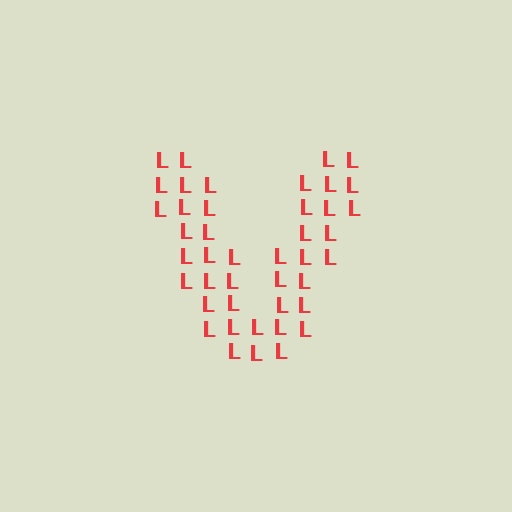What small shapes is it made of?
It is made of small letter L's.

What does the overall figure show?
The overall figure shows the letter V.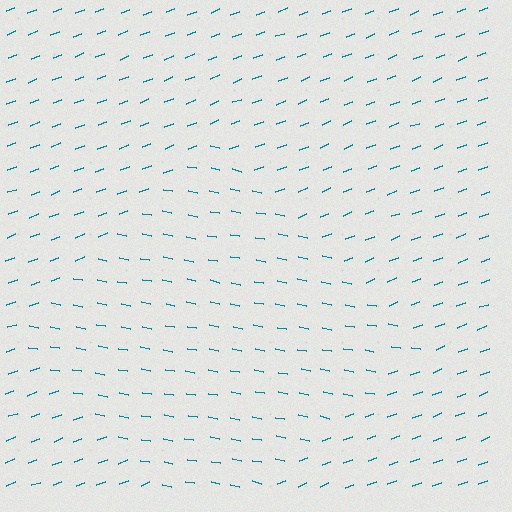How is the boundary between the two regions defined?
The boundary is defined purely by a change in line orientation (approximately 31 degrees difference). All lines are the same color and thickness.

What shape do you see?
I see a diamond.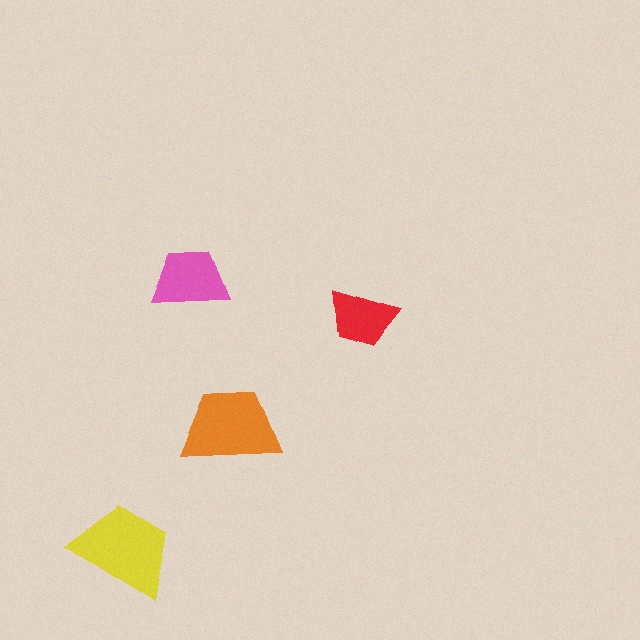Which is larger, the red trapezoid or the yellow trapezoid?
The yellow one.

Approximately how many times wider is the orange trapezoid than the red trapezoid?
About 1.5 times wider.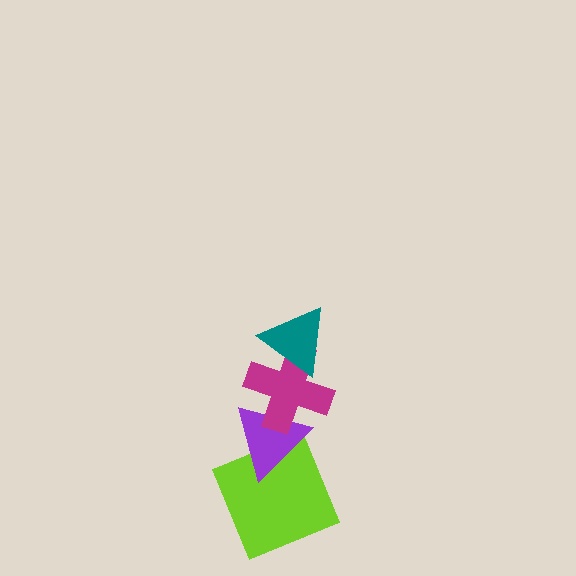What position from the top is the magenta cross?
The magenta cross is 2nd from the top.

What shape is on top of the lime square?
The purple triangle is on top of the lime square.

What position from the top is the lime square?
The lime square is 4th from the top.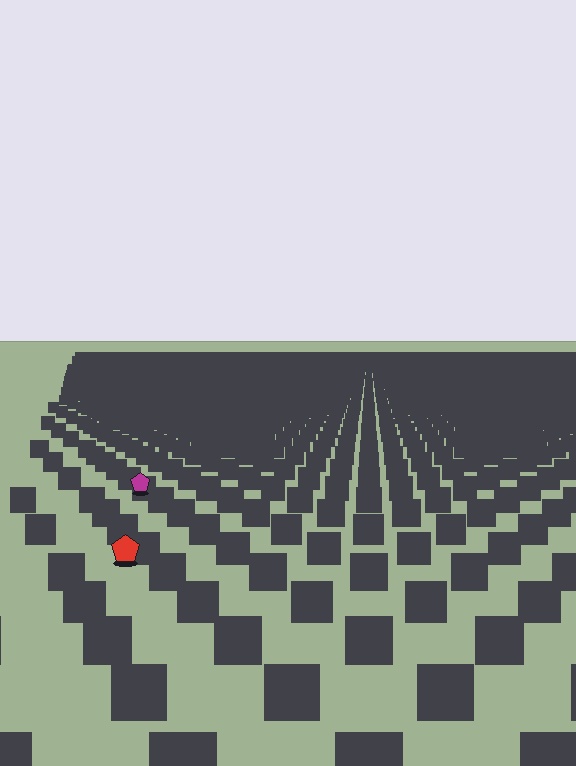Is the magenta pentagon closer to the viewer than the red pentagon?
No. The red pentagon is closer — you can tell from the texture gradient: the ground texture is coarser near it.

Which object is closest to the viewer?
The red pentagon is closest. The texture marks near it are larger and more spread out.